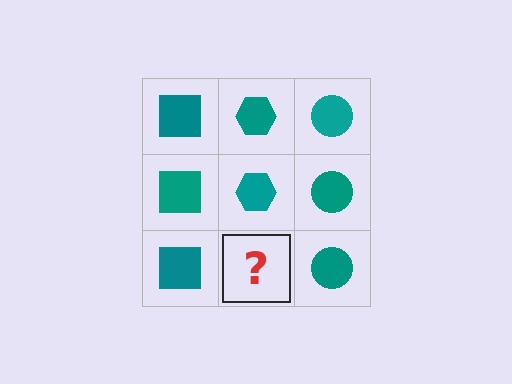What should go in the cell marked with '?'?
The missing cell should contain a teal hexagon.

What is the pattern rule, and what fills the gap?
The rule is that each column has a consistent shape. The gap should be filled with a teal hexagon.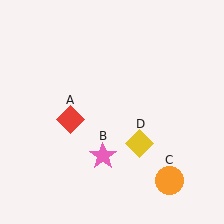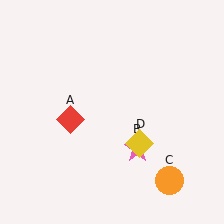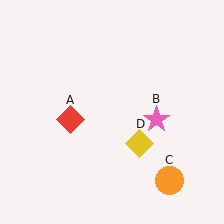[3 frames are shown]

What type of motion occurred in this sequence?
The pink star (object B) rotated counterclockwise around the center of the scene.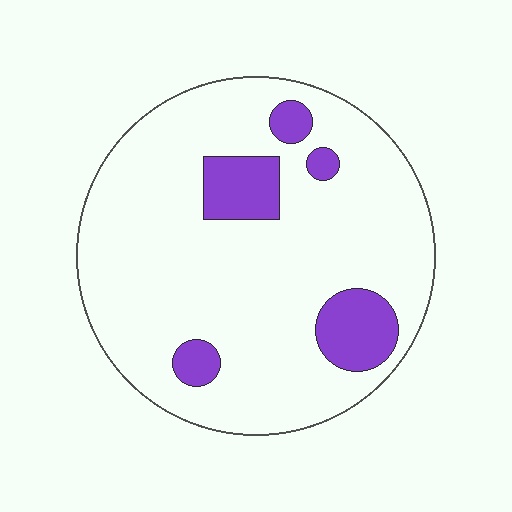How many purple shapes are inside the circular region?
5.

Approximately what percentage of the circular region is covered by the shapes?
Approximately 15%.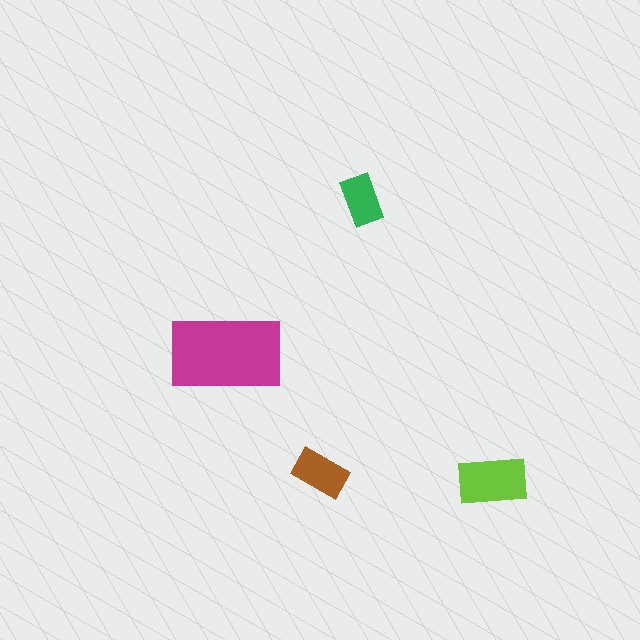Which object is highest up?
The green rectangle is topmost.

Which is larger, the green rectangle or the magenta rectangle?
The magenta one.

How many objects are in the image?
There are 4 objects in the image.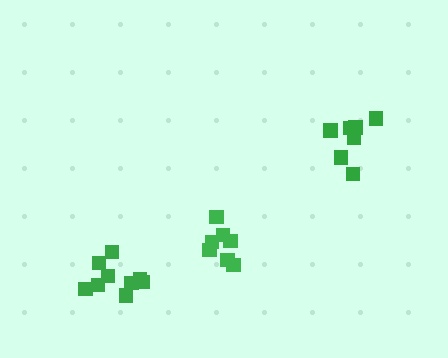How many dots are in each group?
Group 1: 7 dots, Group 2: 9 dots, Group 3: 7 dots (23 total).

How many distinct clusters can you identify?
There are 3 distinct clusters.